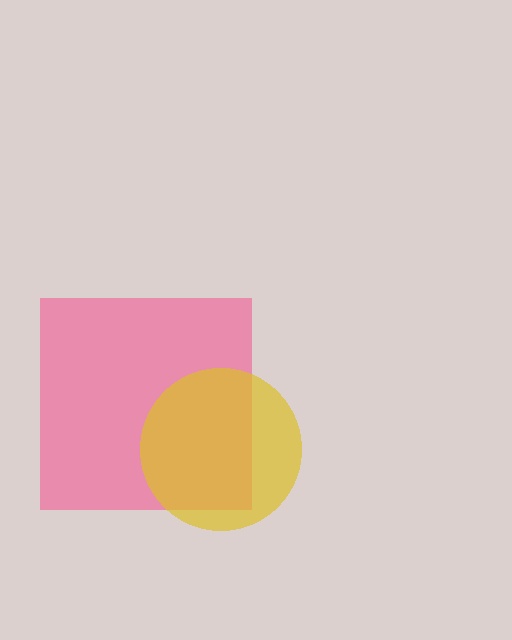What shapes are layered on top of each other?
The layered shapes are: a pink square, a yellow circle.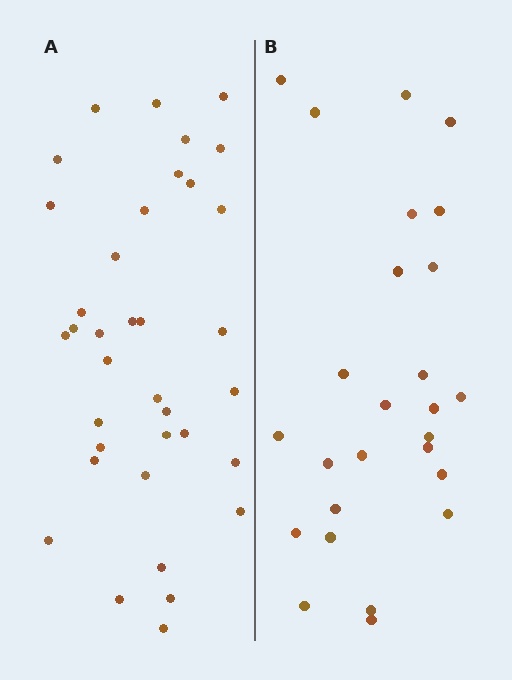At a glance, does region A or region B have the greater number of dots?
Region A (the left region) has more dots.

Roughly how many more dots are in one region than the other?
Region A has roughly 10 or so more dots than region B.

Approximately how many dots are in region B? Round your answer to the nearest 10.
About 30 dots. (The exact count is 26, which rounds to 30.)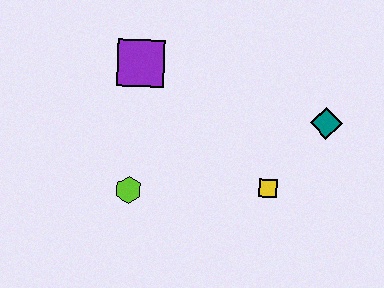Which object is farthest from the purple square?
The teal diamond is farthest from the purple square.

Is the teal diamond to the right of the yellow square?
Yes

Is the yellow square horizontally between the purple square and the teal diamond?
Yes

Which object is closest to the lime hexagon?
The purple square is closest to the lime hexagon.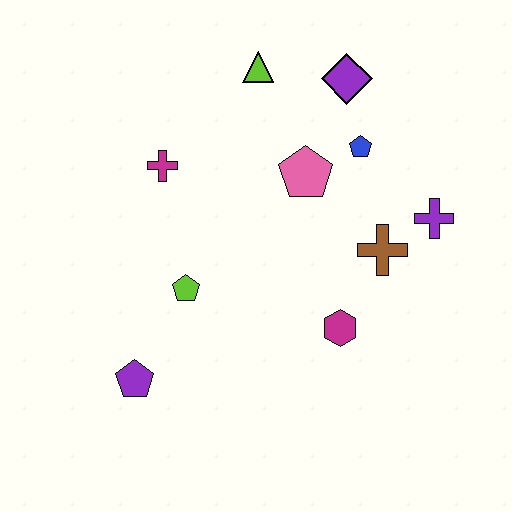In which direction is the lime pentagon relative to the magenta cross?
The lime pentagon is below the magenta cross.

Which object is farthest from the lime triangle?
The purple pentagon is farthest from the lime triangle.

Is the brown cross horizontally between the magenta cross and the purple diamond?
No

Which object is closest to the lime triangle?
The purple diamond is closest to the lime triangle.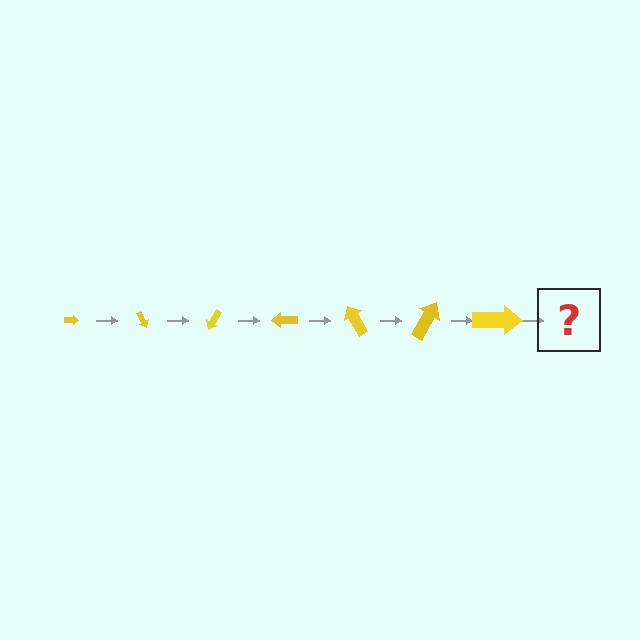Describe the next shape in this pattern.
It should be an arrow, larger than the previous one and rotated 420 degrees from the start.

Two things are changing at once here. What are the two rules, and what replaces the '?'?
The two rules are that the arrow grows larger each step and it rotates 60 degrees each step. The '?' should be an arrow, larger than the previous one and rotated 420 degrees from the start.